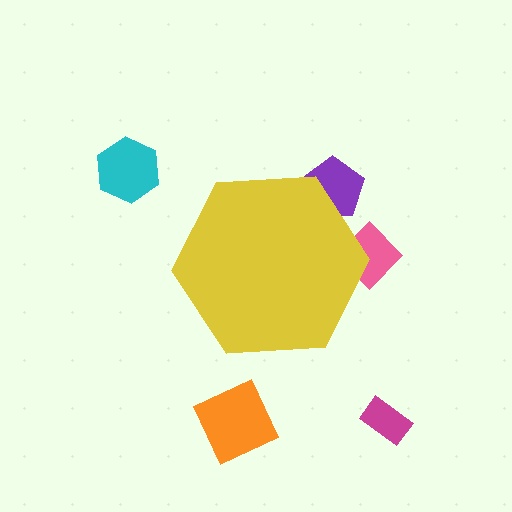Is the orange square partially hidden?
No, the orange square is fully visible.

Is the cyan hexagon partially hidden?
No, the cyan hexagon is fully visible.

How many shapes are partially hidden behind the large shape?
2 shapes are partially hidden.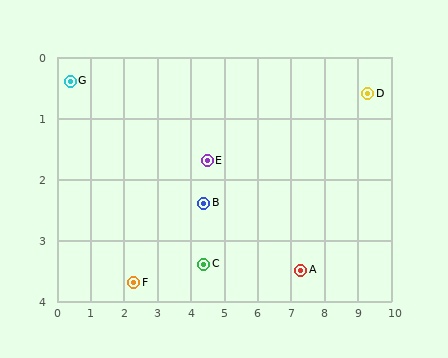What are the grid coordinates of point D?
Point D is at approximately (9.3, 0.6).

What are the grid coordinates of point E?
Point E is at approximately (4.5, 1.7).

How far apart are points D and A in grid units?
Points D and A are about 3.5 grid units apart.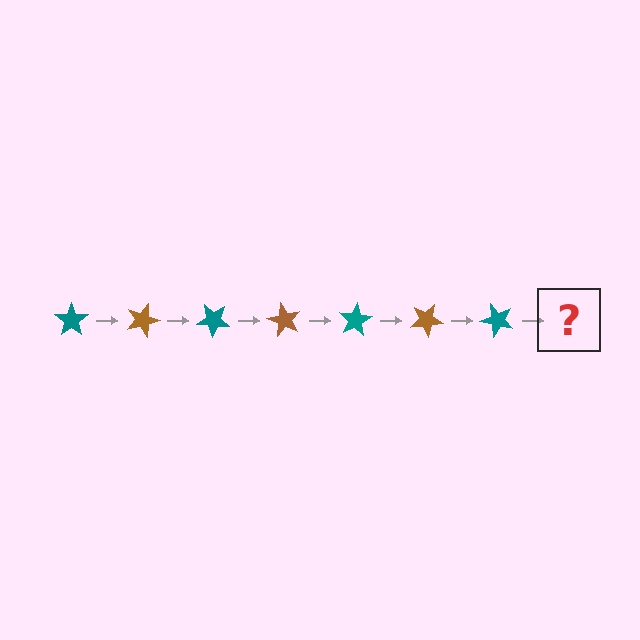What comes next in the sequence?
The next element should be a brown star, rotated 140 degrees from the start.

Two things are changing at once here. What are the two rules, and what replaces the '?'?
The two rules are that it rotates 20 degrees each step and the color cycles through teal and brown. The '?' should be a brown star, rotated 140 degrees from the start.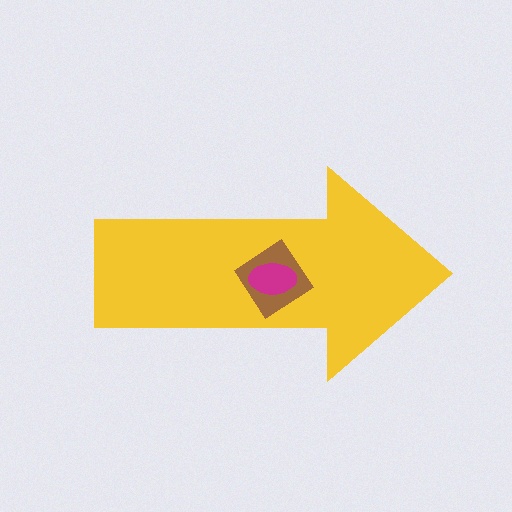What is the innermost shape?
The magenta ellipse.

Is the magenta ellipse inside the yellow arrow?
Yes.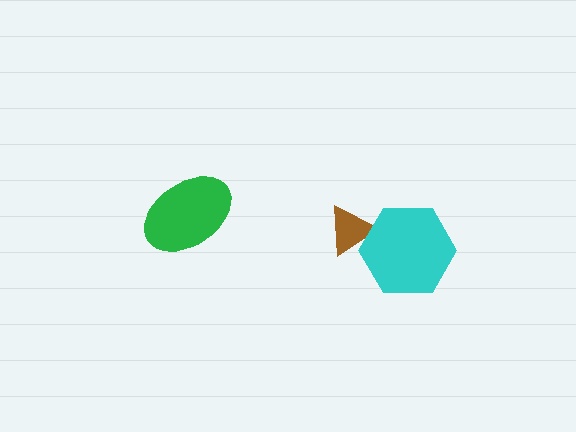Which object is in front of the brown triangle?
The cyan hexagon is in front of the brown triangle.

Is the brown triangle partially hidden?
Yes, it is partially covered by another shape.